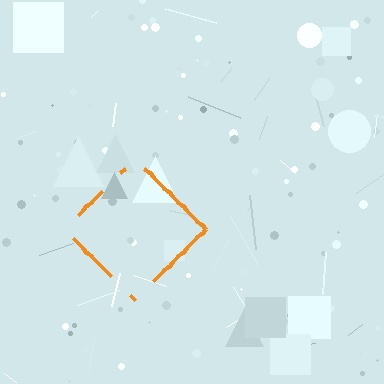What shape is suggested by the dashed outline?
The dashed outline suggests a diamond.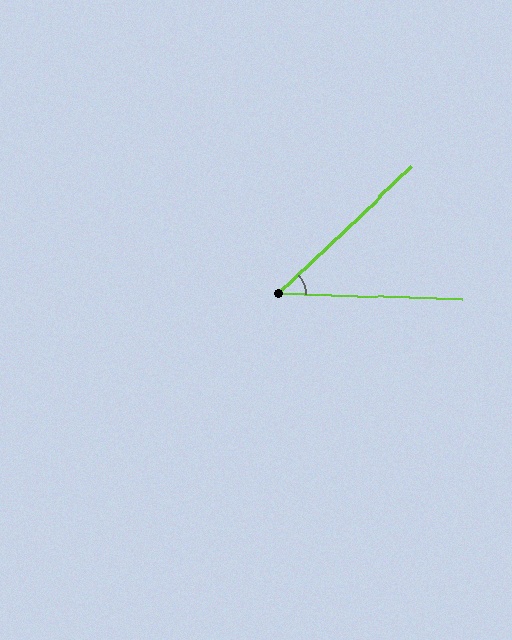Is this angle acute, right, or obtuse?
It is acute.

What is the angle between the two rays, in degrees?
Approximately 45 degrees.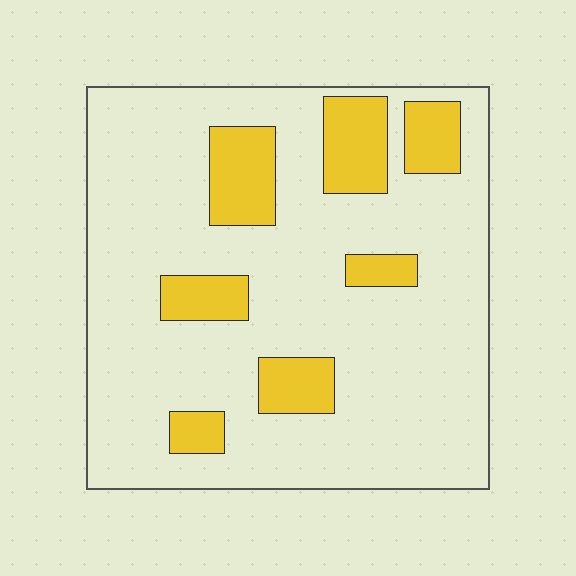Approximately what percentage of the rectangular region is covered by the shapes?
Approximately 20%.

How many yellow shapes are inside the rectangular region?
7.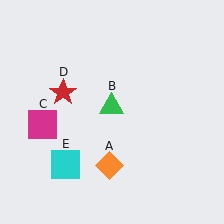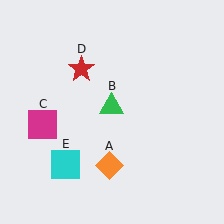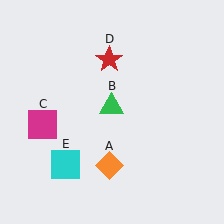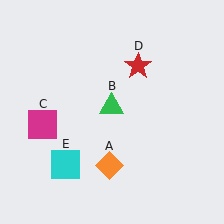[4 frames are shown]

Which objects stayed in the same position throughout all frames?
Orange diamond (object A) and green triangle (object B) and magenta square (object C) and cyan square (object E) remained stationary.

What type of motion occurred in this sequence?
The red star (object D) rotated clockwise around the center of the scene.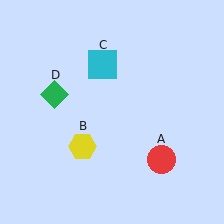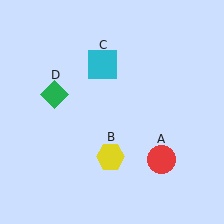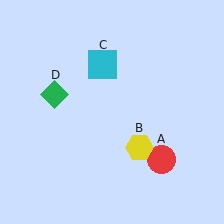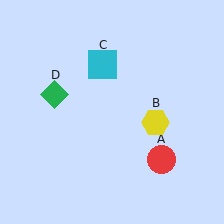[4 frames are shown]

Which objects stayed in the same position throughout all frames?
Red circle (object A) and cyan square (object C) and green diamond (object D) remained stationary.